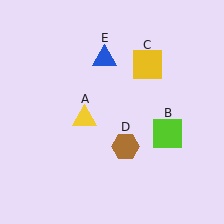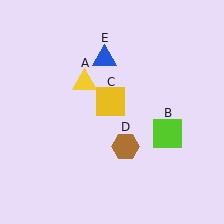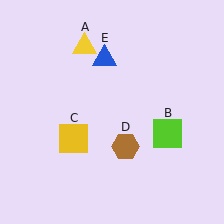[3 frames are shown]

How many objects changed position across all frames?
2 objects changed position: yellow triangle (object A), yellow square (object C).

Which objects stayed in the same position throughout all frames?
Lime square (object B) and brown hexagon (object D) and blue triangle (object E) remained stationary.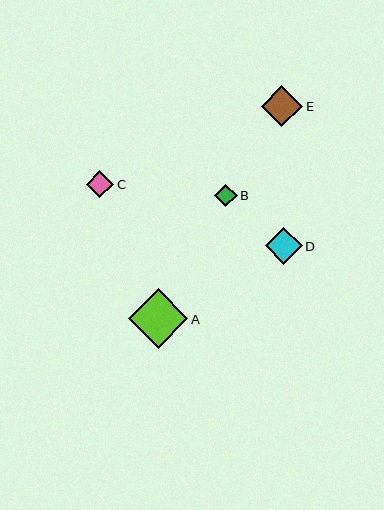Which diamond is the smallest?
Diamond B is the smallest with a size of approximately 23 pixels.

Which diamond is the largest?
Diamond A is the largest with a size of approximately 60 pixels.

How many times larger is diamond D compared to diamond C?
Diamond D is approximately 1.4 times the size of diamond C.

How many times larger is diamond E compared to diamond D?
Diamond E is approximately 1.1 times the size of diamond D.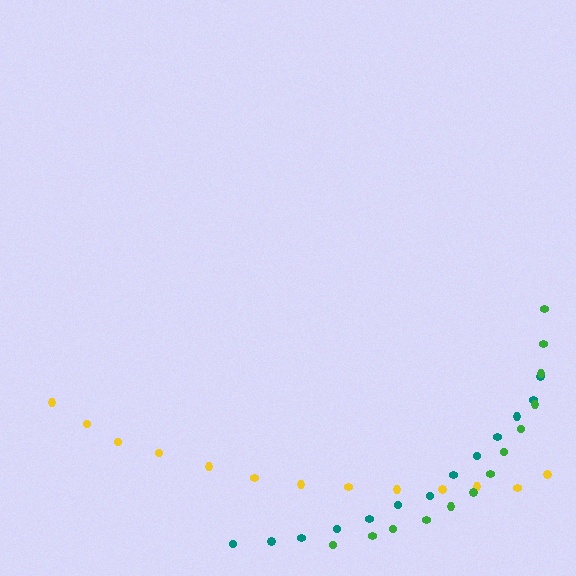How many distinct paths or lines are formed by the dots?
There are 3 distinct paths.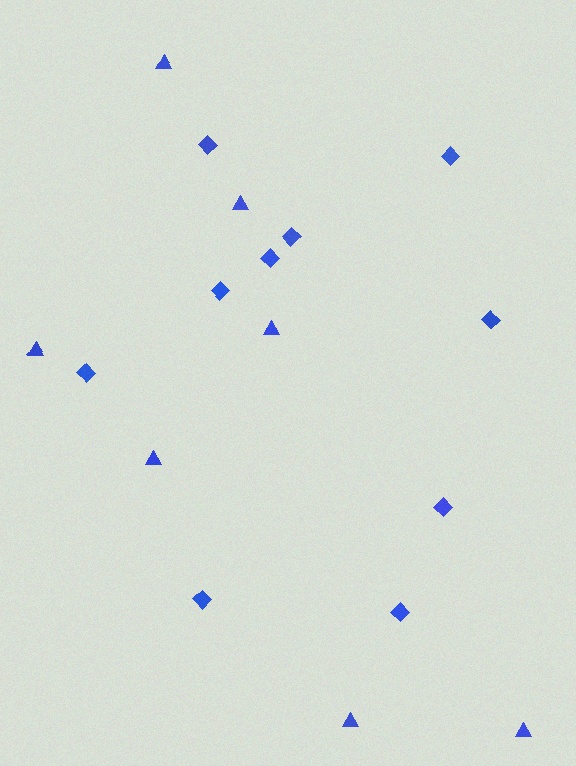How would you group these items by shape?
There are 2 groups: one group of diamonds (10) and one group of triangles (7).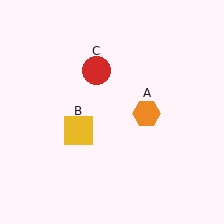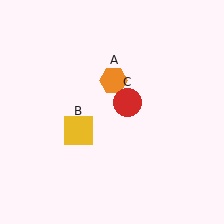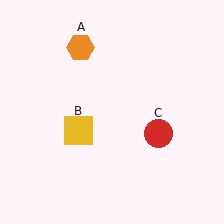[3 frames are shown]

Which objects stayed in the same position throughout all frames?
Yellow square (object B) remained stationary.